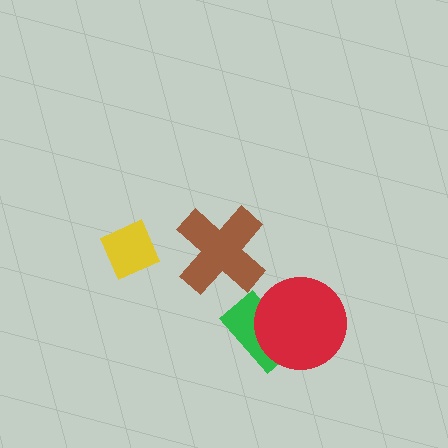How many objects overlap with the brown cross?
0 objects overlap with the brown cross.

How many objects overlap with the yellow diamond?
0 objects overlap with the yellow diamond.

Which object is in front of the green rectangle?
The red circle is in front of the green rectangle.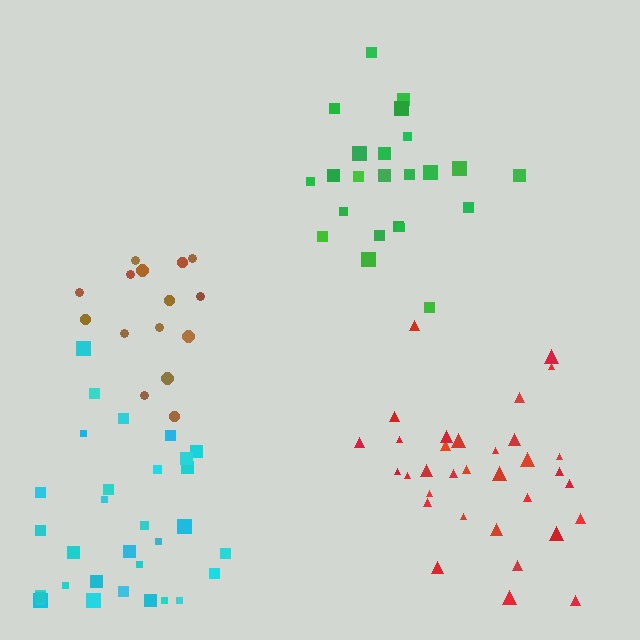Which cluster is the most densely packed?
Brown.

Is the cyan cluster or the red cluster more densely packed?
Cyan.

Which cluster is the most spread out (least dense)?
Red.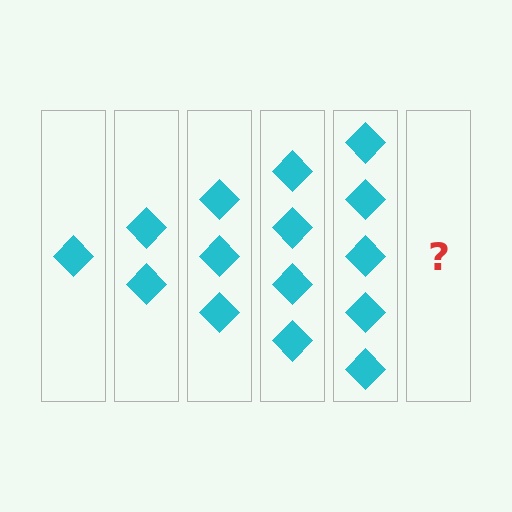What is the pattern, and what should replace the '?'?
The pattern is that each step adds one more diamond. The '?' should be 6 diamonds.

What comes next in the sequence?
The next element should be 6 diamonds.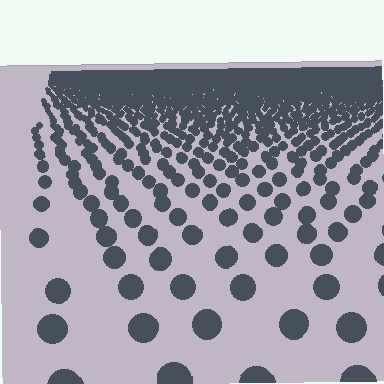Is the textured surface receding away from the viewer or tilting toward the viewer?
The surface is receding away from the viewer. Texture elements get smaller and denser toward the top.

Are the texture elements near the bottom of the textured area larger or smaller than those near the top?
Larger. Near the bottom, elements are closer to the viewer and appear at a bigger on-screen size.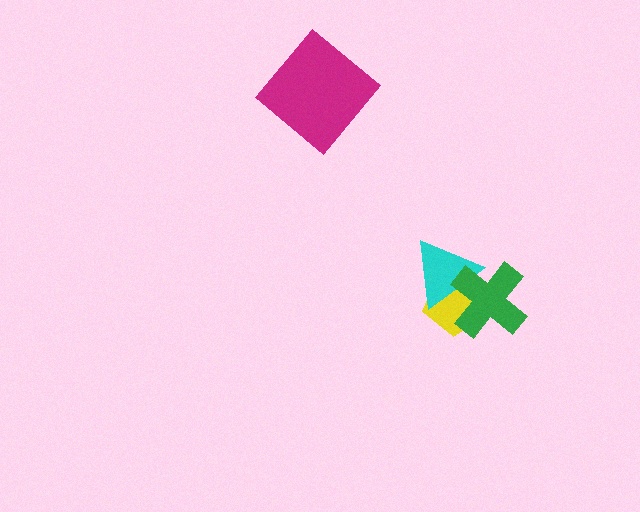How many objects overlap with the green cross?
2 objects overlap with the green cross.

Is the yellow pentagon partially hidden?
Yes, it is partially covered by another shape.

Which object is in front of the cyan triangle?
The green cross is in front of the cyan triangle.